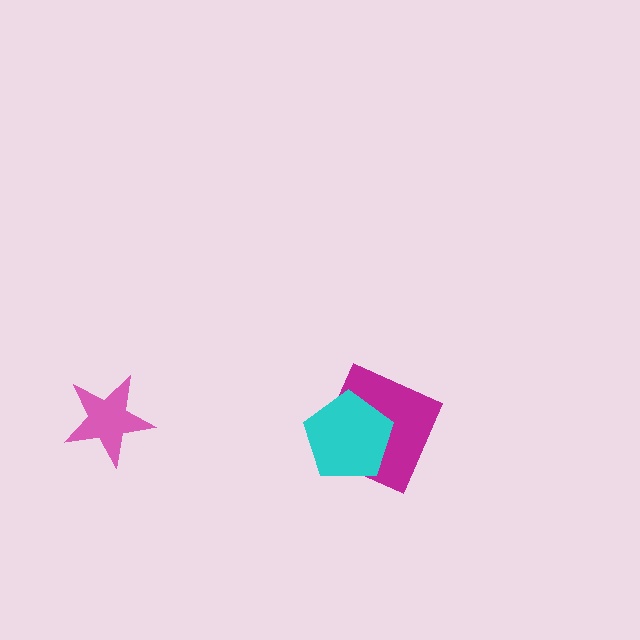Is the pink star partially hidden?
No, no other shape covers it.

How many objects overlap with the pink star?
0 objects overlap with the pink star.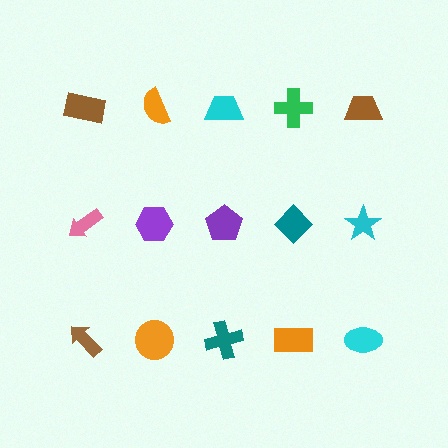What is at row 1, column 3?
A cyan trapezoid.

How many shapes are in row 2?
5 shapes.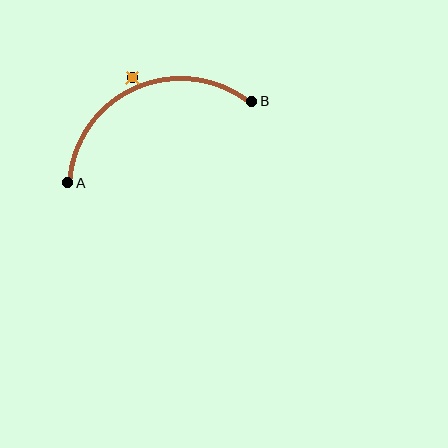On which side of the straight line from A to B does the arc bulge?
The arc bulges above the straight line connecting A and B.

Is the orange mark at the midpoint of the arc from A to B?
No — the orange mark does not lie on the arc at all. It sits slightly outside the curve.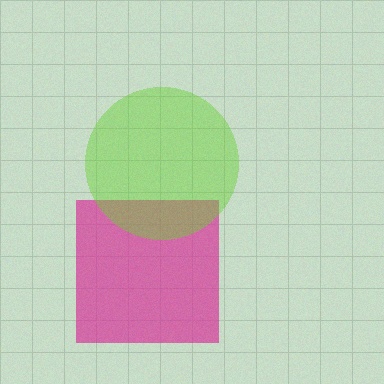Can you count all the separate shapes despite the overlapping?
Yes, there are 2 separate shapes.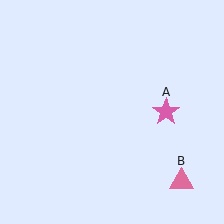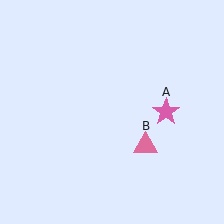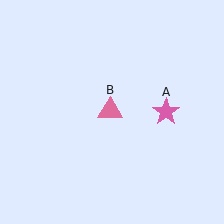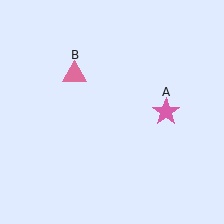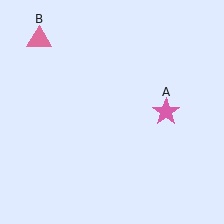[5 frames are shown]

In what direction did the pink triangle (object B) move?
The pink triangle (object B) moved up and to the left.